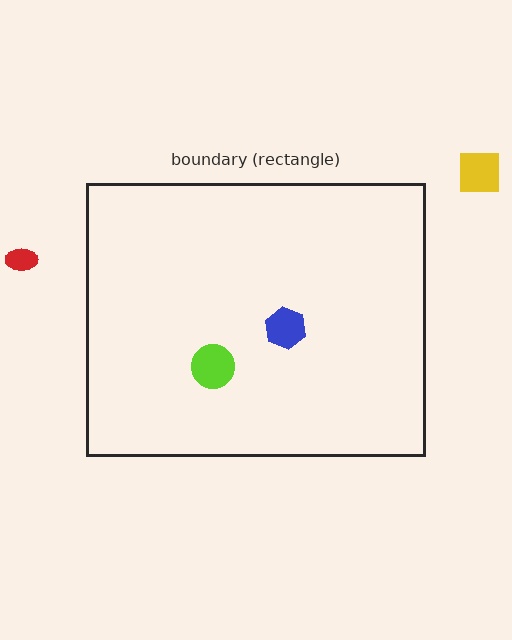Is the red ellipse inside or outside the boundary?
Outside.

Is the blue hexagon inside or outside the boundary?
Inside.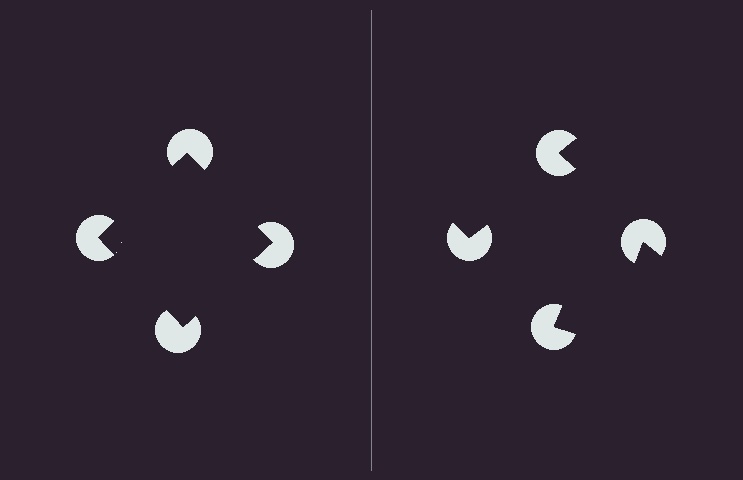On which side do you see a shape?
An illusory square appears on the left side. On the right side the wedge cuts are rotated, so no coherent shape forms.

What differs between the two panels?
The pac-man discs are positioned identically on both sides; only the wedge orientations differ. On the left they align to a square; on the right they are misaligned.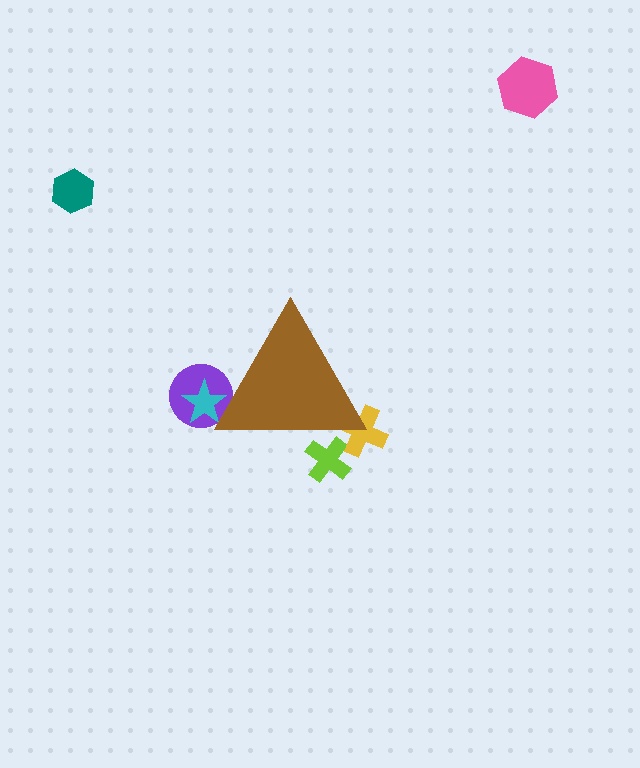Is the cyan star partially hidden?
Yes, the cyan star is partially hidden behind the brown triangle.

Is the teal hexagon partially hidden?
No, the teal hexagon is fully visible.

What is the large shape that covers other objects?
A brown triangle.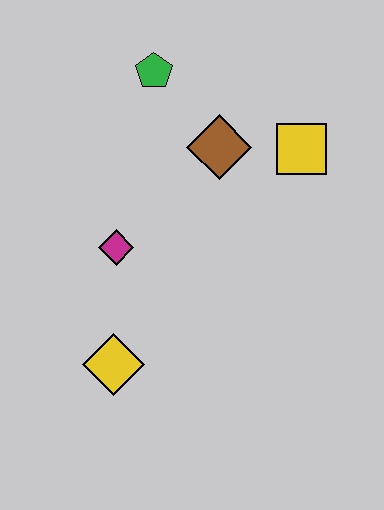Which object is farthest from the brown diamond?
The yellow diamond is farthest from the brown diamond.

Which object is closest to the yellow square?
The brown diamond is closest to the yellow square.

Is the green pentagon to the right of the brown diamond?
No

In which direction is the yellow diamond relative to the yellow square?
The yellow diamond is below the yellow square.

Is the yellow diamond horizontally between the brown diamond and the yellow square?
No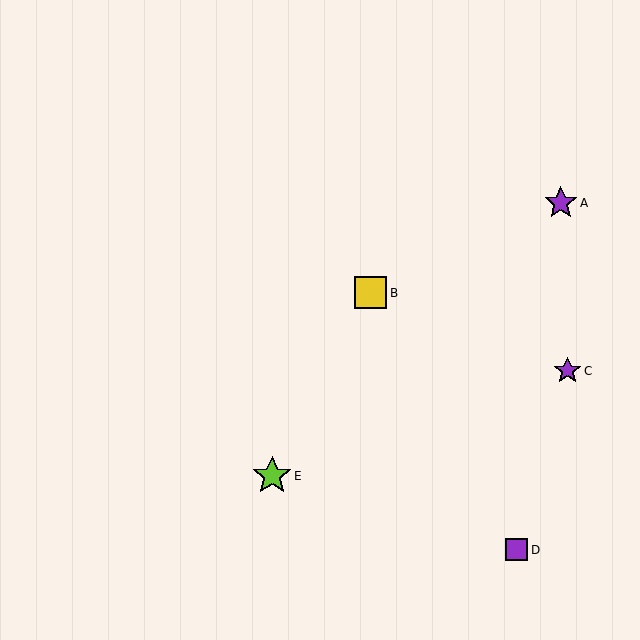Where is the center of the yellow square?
The center of the yellow square is at (370, 293).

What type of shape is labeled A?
Shape A is a purple star.